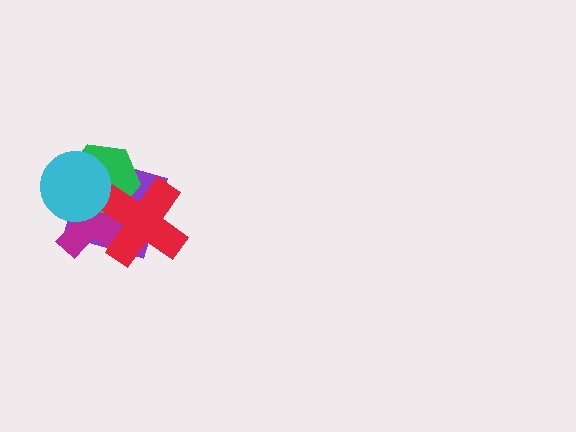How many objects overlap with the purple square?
4 objects overlap with the purple square.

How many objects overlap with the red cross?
3 objects overlap with the red cross.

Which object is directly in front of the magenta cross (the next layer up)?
The green hexagon is directly in front of the magenta cross.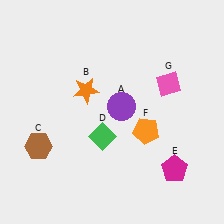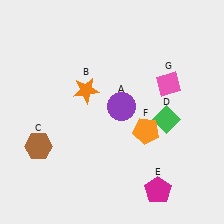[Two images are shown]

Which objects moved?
The objects that moved are: the green diamond (D), the magenta pentagon (E).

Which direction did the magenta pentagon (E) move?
The magenta pentagon (E) moved down.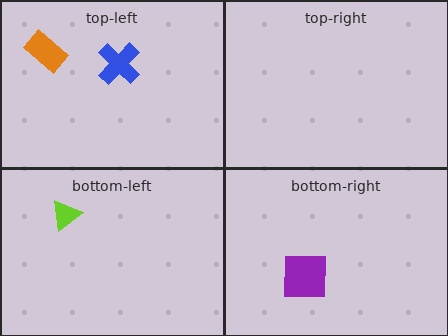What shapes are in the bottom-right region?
The purple square.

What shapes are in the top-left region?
The blue cross, the orange rectangle.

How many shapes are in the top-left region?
2.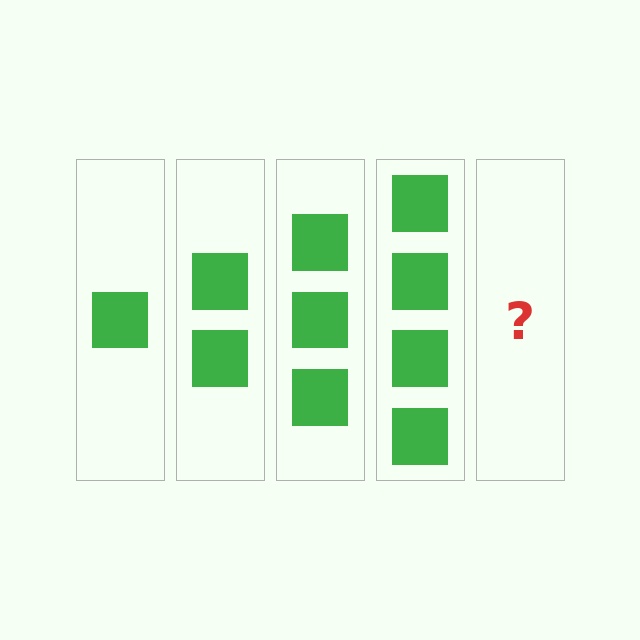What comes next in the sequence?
The next element should be 5 squares.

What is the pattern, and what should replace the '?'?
The pattern is that each step adds one more square. The '?' should be 5 squares.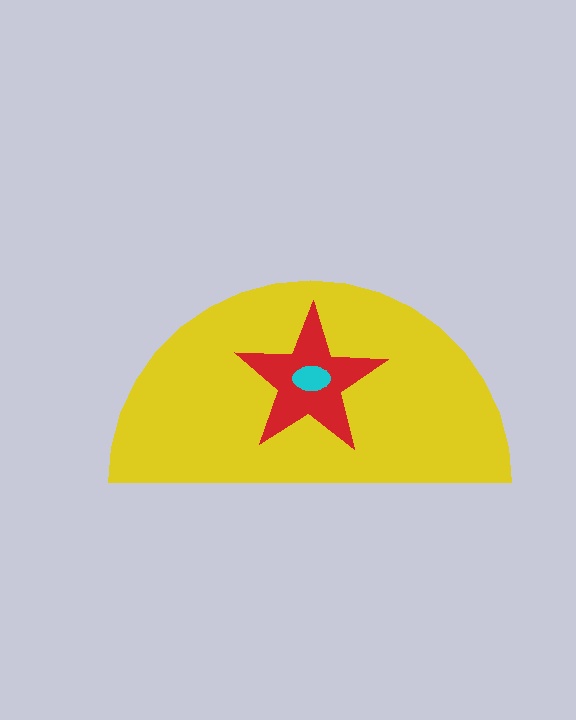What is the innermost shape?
The cyan ellipse.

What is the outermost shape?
The yellow semicircle.